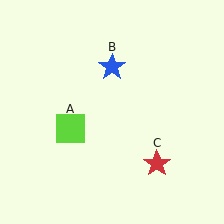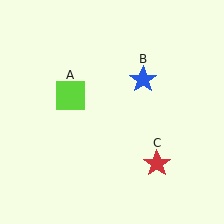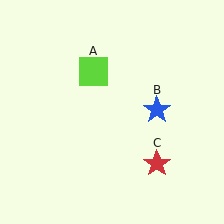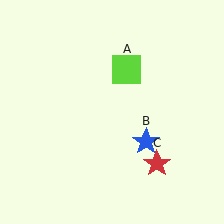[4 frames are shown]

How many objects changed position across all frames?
2 objects changed position: lime square (object A), blue star (object B).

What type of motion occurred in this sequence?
The lime square (object A), blue star (object B) rotated clockwise around the center of the scene.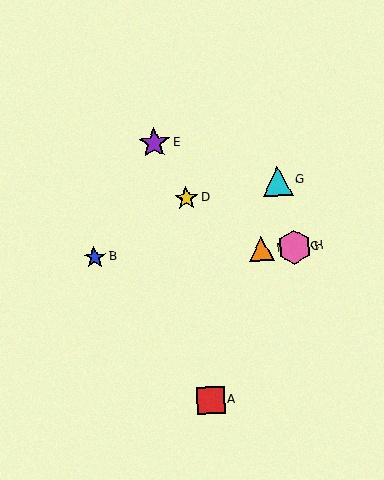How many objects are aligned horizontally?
4 objects (B, C, F, H) are aligned horizontally.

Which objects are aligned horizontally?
Objects B, C, F, H are aligned horizontally.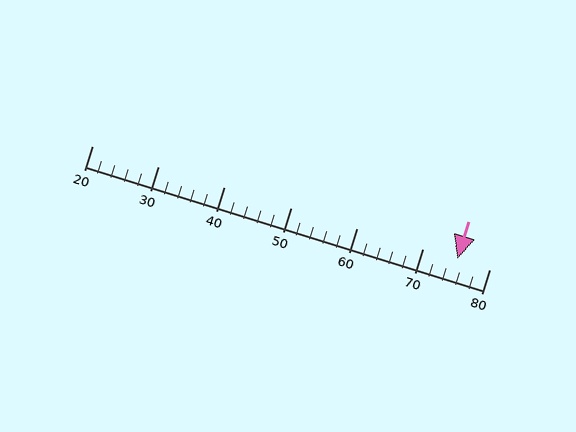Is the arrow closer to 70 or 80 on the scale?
The arrow is closer to 80.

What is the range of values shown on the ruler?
The ruler shows values from 20 to 80.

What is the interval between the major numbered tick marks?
The major tick marks are spaced 10 units apart.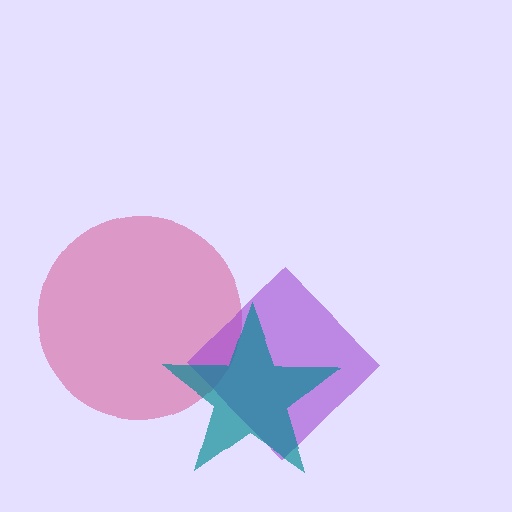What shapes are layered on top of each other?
The layered shapes are: a pink circle, a purple diamond, a teal star.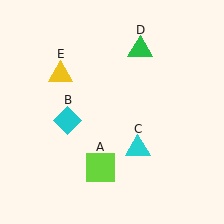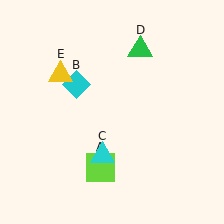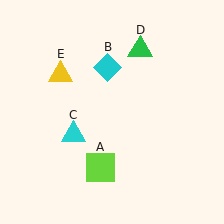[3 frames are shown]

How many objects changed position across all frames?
2 objects changed position: cyan diamond (object B), cyan triangle (object C).